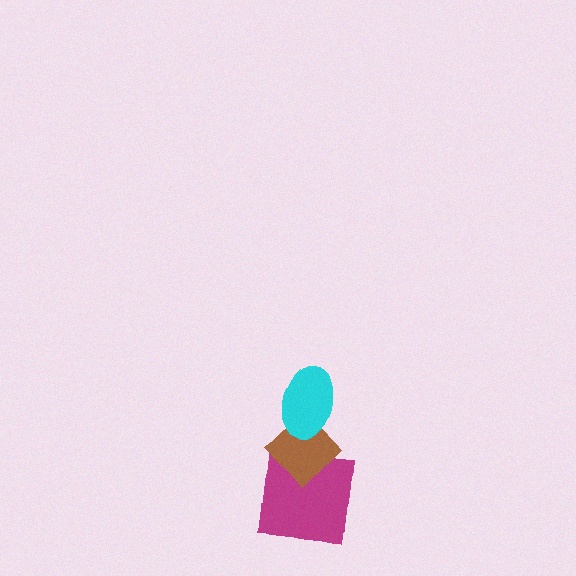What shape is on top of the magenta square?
The brown diamond is on top of the magenta square.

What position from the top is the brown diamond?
The brown diamond is 2nd from the top.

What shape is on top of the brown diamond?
The cyan ellipse is on top of the brown diamond.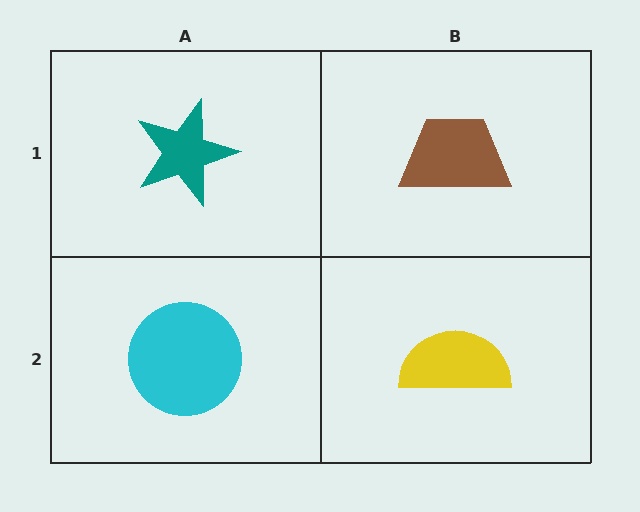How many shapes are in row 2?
2 shapes.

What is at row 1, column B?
A brown trapezoid.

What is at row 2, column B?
A yellow semicircle.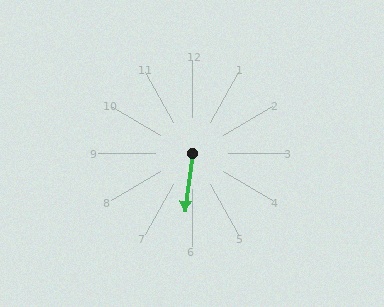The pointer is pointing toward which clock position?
Roughly 6 o'clock.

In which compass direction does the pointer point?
South.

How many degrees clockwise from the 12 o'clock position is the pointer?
Approximately 188 degrees.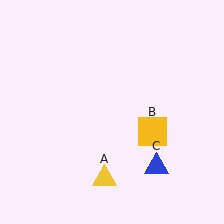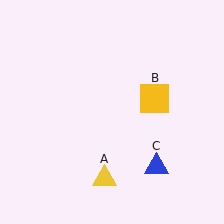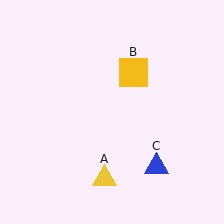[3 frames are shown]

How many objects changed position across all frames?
1 object changed position: yellow square (object B).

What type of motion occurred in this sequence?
The yellow square (object B) rotated counterclockwise around the center of the scene.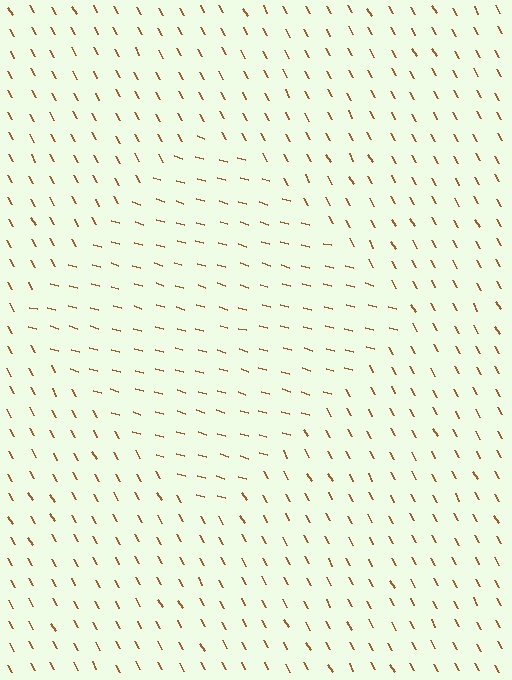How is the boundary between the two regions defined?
The boundary is defined purely by a change in line orientation (approximately 45 degrees difference). All lines are the same color and thickness.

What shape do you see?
I see a diamond.